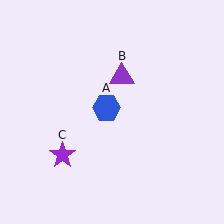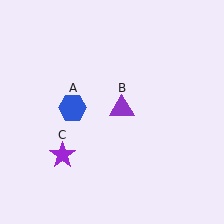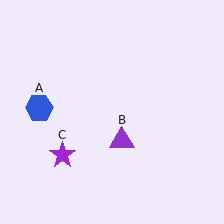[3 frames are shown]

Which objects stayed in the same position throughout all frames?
Purple star (object C) remained stationary.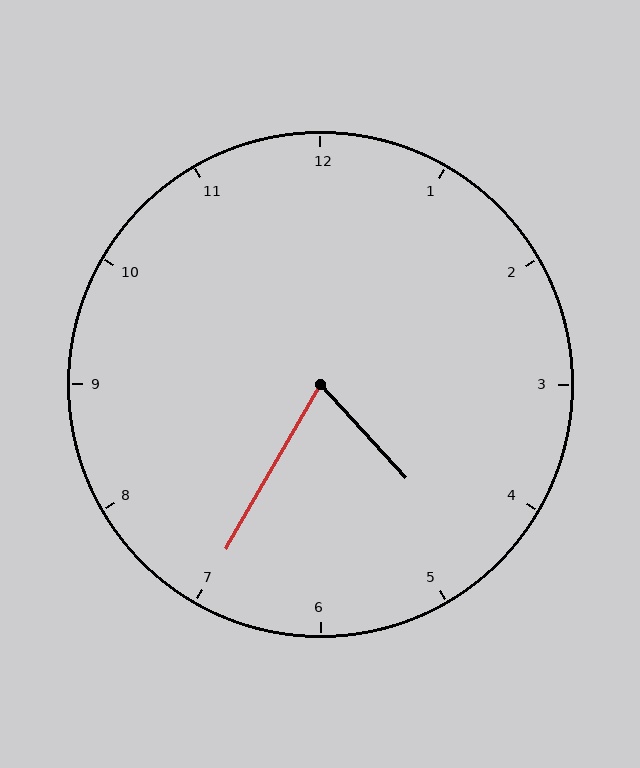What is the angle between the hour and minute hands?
Approximately 72 degrees.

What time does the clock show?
4:35.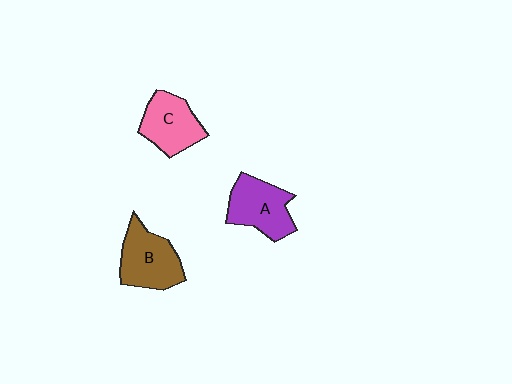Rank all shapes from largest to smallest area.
From largest to smallest: B (brown), A (purple), C (pink).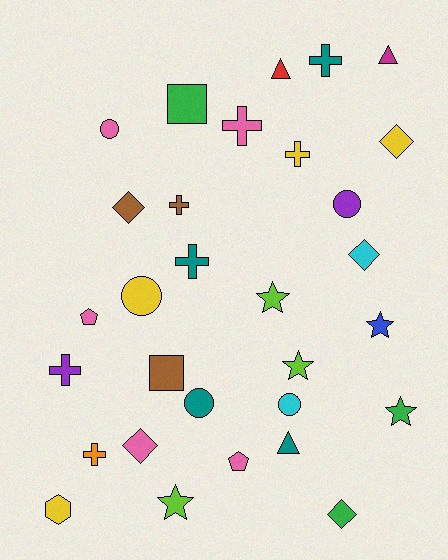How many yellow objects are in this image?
There are 4 yellow objects.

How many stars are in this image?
There are 5 stars.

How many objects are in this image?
There are 30 objects.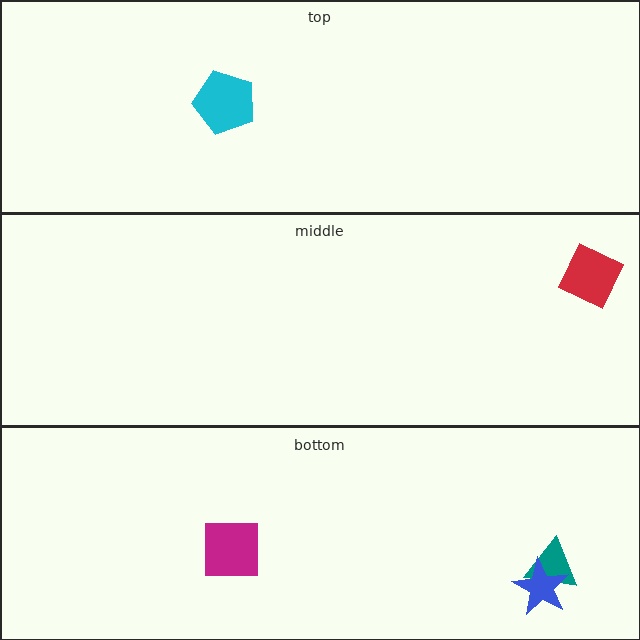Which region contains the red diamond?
The middle region.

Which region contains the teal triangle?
The bottom region.